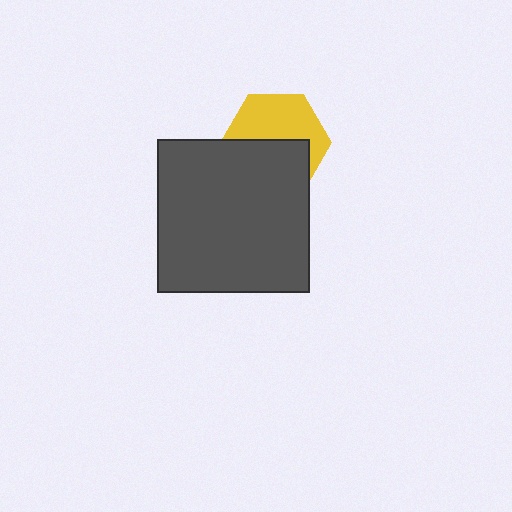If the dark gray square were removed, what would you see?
You would see the complete yellow hexagon.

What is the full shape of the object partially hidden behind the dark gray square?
The partially hidden object is a yellow hexagon.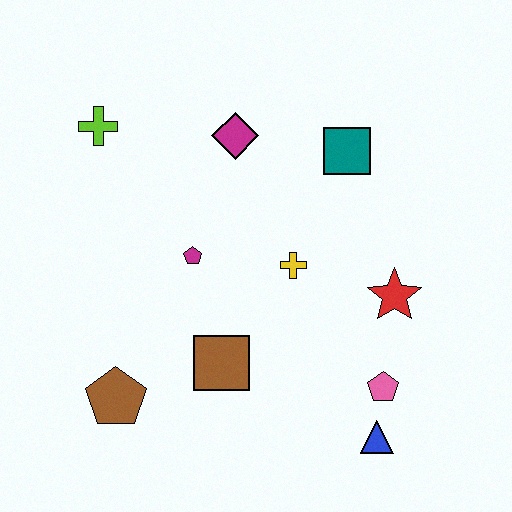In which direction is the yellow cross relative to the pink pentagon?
The yellow cross is above the pink pentagon.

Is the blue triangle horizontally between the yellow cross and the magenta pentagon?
No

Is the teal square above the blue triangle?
Yes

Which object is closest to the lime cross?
The magenta diamond is closest to the lime cross.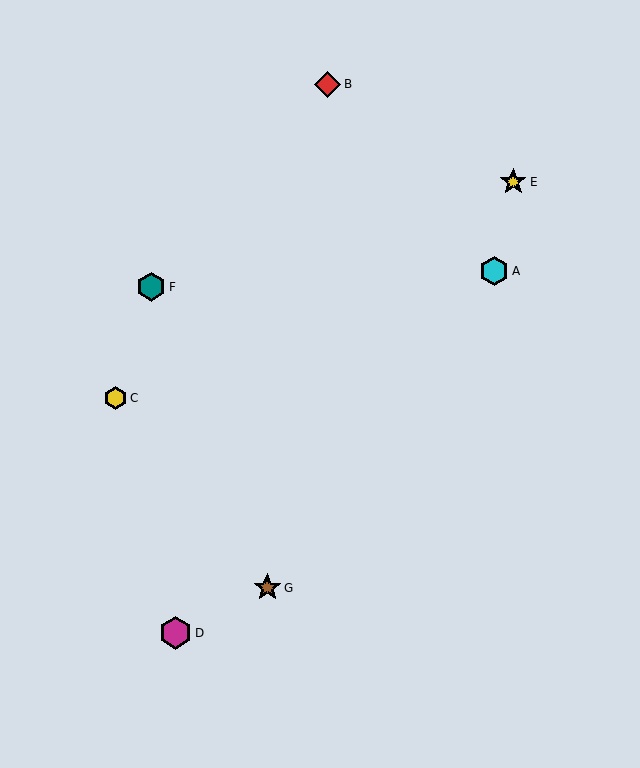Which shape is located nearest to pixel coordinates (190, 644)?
The magenta hexagon (labeled D) at (175, 633) is nearest to that location.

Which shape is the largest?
The magenta hexagon (labeled D) is the largest.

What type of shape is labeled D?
Shape D is a magenta hexagon.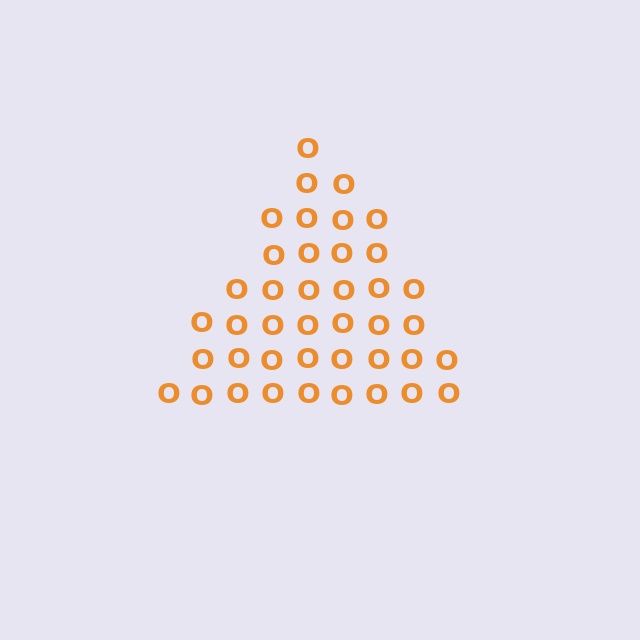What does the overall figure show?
The overall figure shows a triangle.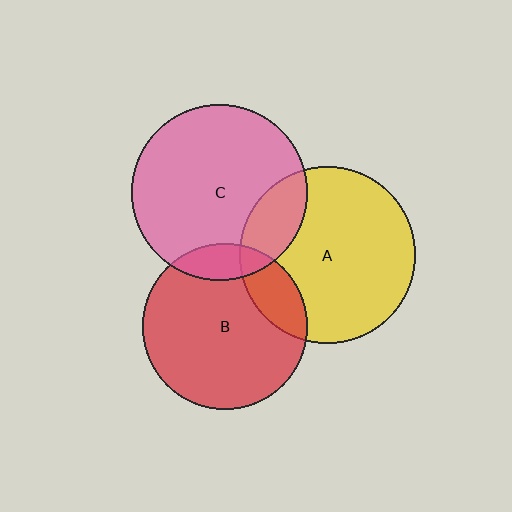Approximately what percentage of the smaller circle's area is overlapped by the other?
Approximately 15%.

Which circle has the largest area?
Circle A (yellow).